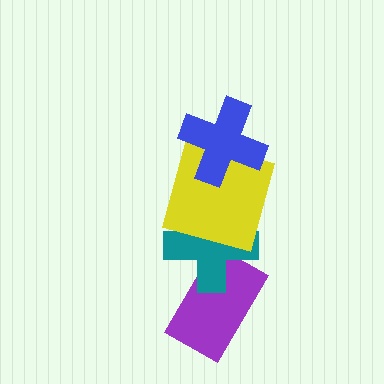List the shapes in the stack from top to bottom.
From top to bottom: the blue cross, the yellow square, the teal cross, the purple rectangle.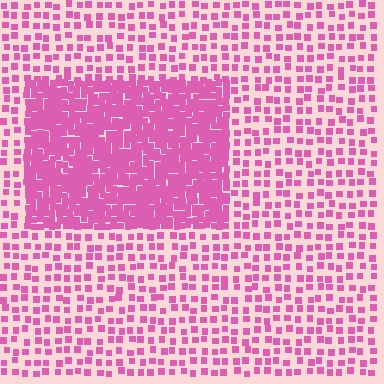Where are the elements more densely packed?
The elements are more densely packed inside the rectangle boundary.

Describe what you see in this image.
The image contains small pink elements arranged at two different densities. A rectangle-shaped region is visible where the elements are more densely packed than the surrounding area.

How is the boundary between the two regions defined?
The boundary is defined by a change in element density (approximately 2.9x ratio). All elements are the same color, size, and shape.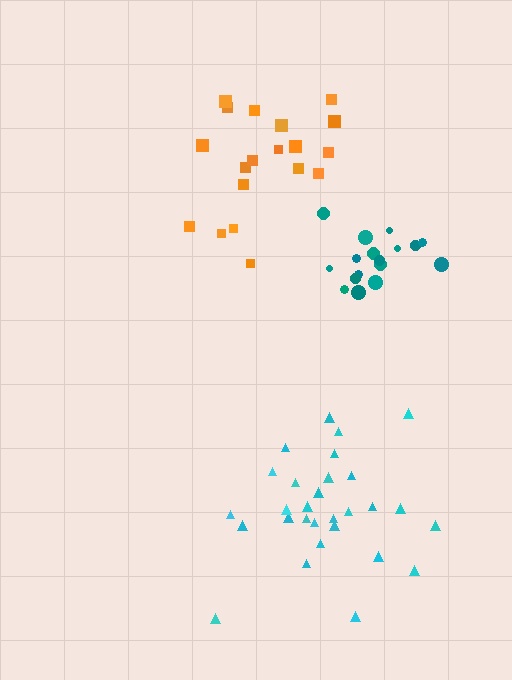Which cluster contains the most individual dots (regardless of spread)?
Cyan (29).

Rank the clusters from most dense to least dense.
teal, cyan, orange.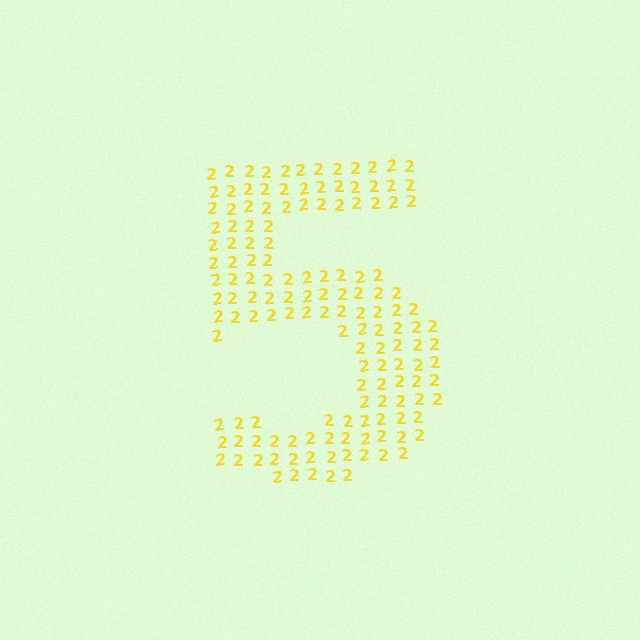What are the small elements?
The small elements are digit 2's.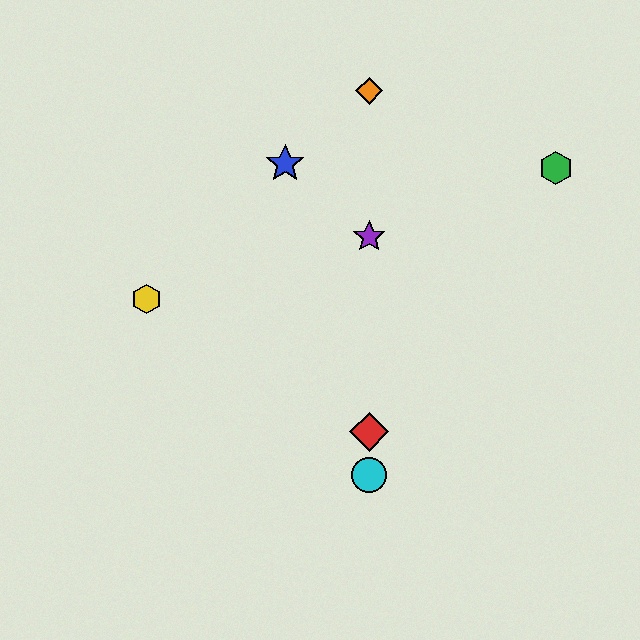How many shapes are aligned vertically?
4 shapes (the red diamond, the purple star, the orange diamond, the cyan circle) are aligned vertically.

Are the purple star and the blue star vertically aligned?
No, the purple star is at x≈369 and the blue star is at x≈285.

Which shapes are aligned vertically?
The red diamond, the purple star, the orange diamond, the cyan circle are aligned vertically.